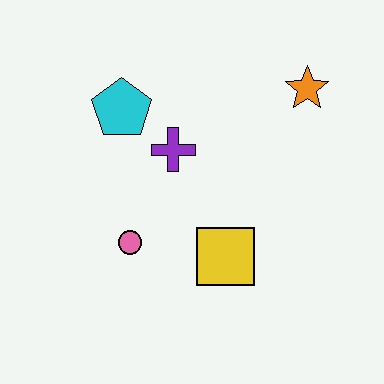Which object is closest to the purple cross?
The cyan pentagon is closest to the purple cross.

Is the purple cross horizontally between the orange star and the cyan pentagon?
Yes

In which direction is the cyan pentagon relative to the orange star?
The cyan pentagon is to the left of the orange star.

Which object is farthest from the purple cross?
The orange star is farthest from the purple cross.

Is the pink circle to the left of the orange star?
Yes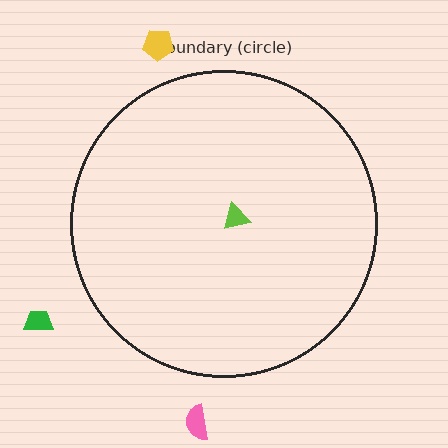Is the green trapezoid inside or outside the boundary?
Outside.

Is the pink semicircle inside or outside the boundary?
Outside.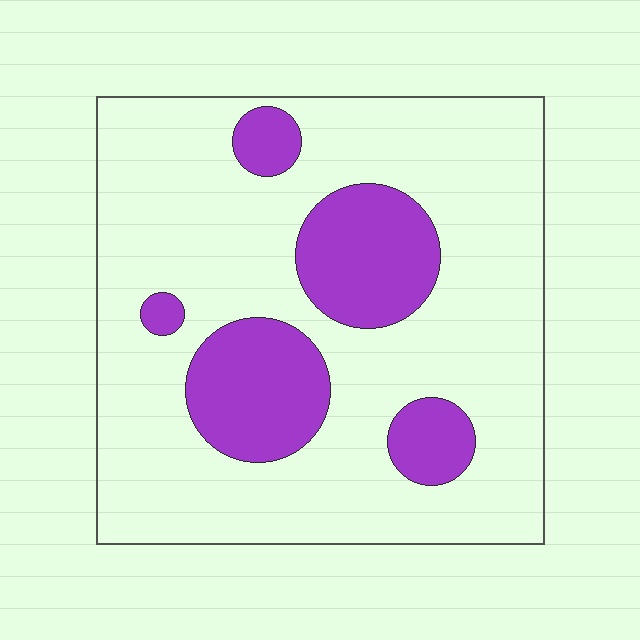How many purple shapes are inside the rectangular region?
5.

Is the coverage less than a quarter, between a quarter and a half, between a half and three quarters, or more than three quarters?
Less than a quarter.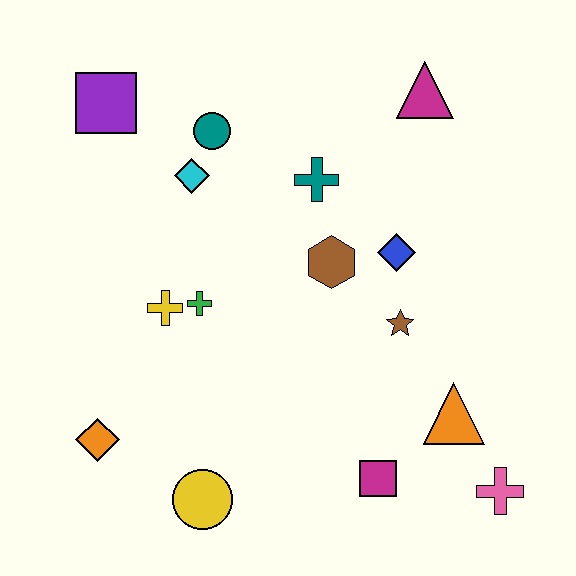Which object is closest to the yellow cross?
The green cross is closest to the yellow cross.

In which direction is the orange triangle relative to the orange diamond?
The orange triangle is to the right of the orange diamond.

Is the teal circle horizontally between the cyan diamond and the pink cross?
Yes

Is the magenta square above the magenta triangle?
No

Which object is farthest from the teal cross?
The pink cross is farthest from the teal cross.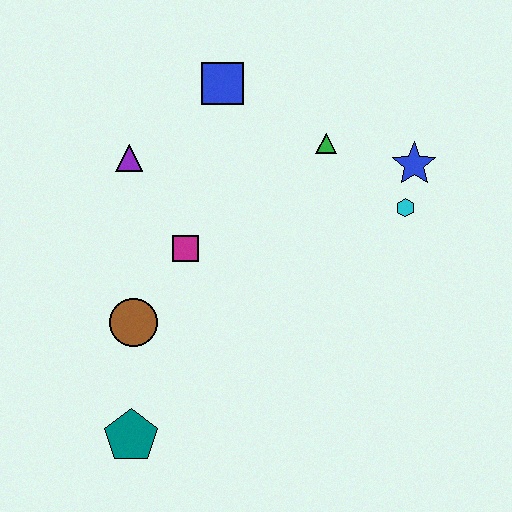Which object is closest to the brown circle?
The magenta square is closest to the brown circle.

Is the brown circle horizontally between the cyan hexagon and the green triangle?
No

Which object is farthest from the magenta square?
The blue star is farthest from the magenta square.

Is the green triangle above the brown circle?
Yes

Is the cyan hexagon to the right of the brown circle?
Yes